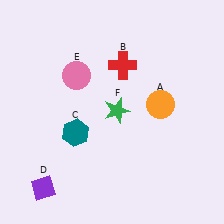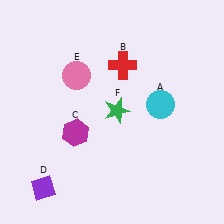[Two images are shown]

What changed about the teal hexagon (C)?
In Image 1, C is teal. In Image 2, it changed to magenta.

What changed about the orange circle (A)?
In Image 1, A is orange. In Image 2, it changed to cyan.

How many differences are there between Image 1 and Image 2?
There are 2 differences between the two images.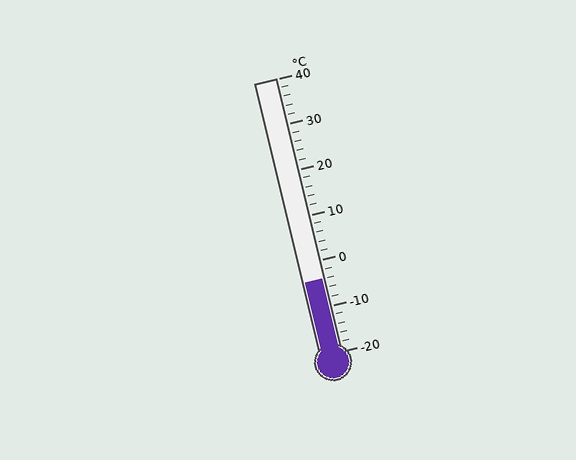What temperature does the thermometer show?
The thermometer shows approximately -4°C.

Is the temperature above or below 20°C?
The temperature is below 20°C.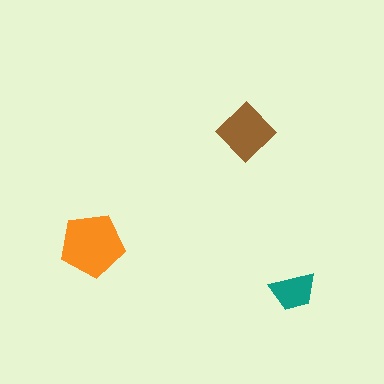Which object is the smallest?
The teal trapezoid.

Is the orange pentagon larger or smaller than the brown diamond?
Larger.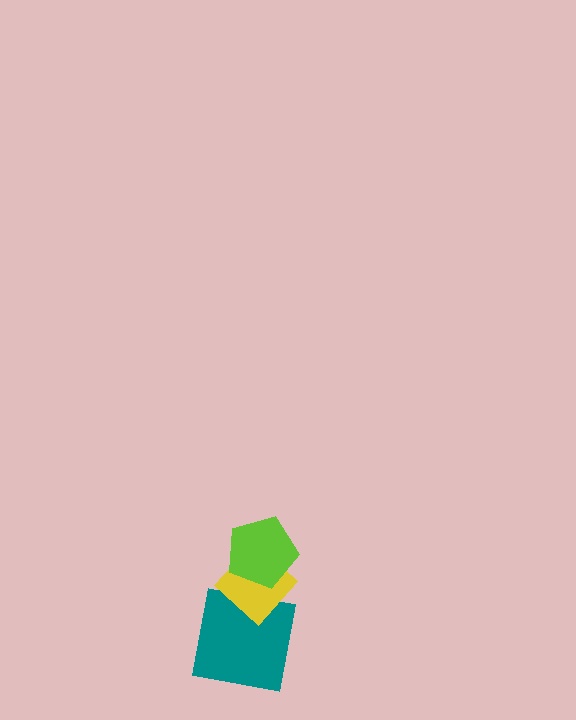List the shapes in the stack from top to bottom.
From top to bottom: the lime pentagon, the yellow diamond, the teal square.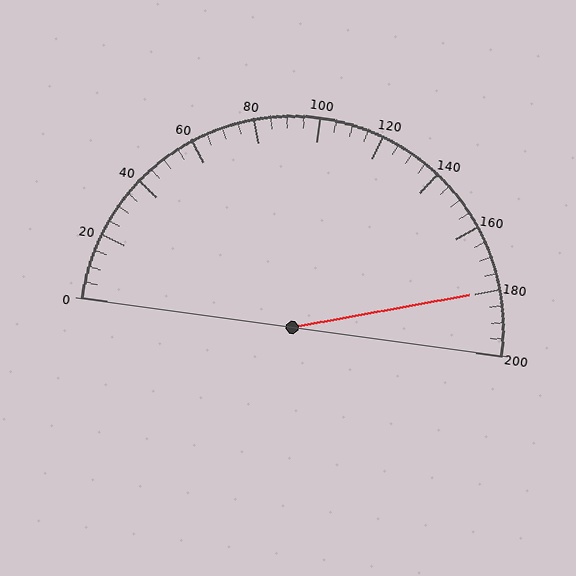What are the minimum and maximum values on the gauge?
The gauge ranges from 0 to 200.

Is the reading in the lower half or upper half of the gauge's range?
The reading is in the upper half of the range (0 to 200).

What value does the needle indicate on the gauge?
The needle indicates approximately 180.